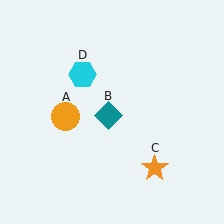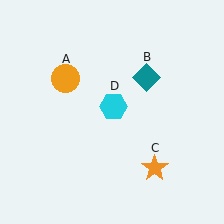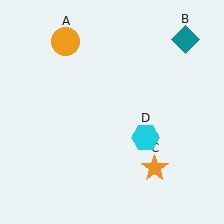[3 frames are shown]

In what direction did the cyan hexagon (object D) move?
The cyan hexagon (object D) moved down and to the right.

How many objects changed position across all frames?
3 objects changed position: orange circle (object A), teal diamond (object B), cyan hexagon (object D).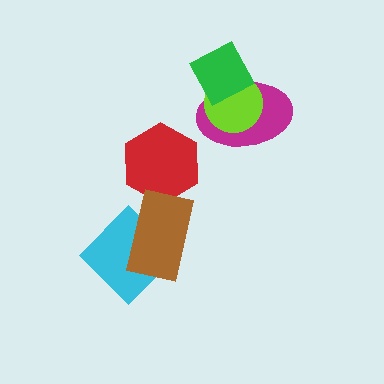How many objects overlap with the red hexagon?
1 object overlaps with the red hexagon.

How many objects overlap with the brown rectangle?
2 objects overlap with the brown rectangle.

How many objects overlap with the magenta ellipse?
2 objects overlap with the magenta ellipse.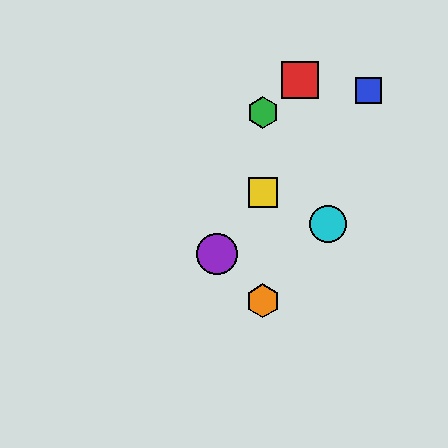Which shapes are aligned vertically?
The green hexagon, the yellow square, the orange hexagon are aligned vertically.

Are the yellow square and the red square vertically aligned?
No, the yellow square is at x≈263 and the red square is at x≈300.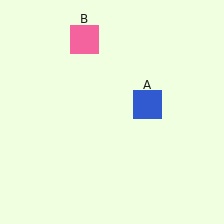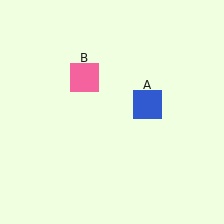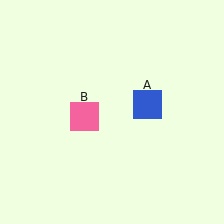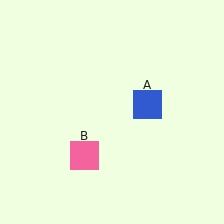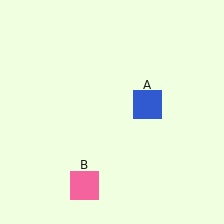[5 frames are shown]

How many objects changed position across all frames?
1 object changed position: pink square (object B).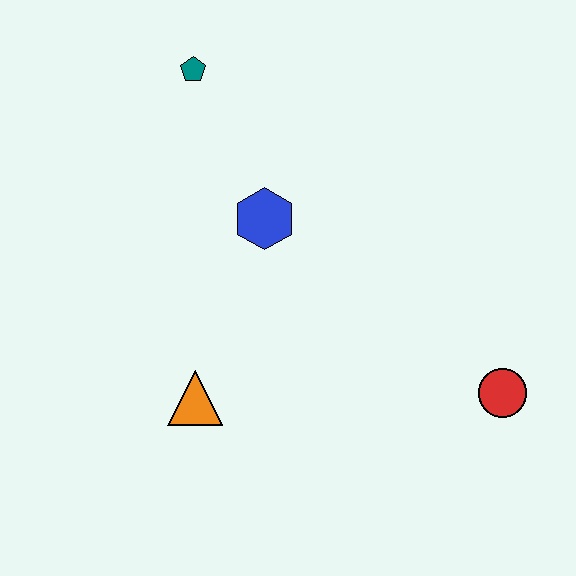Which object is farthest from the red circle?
The teal pentagon is farthest from the red circle.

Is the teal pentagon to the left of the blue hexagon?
Yes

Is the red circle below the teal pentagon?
Yes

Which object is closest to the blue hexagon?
The teal pentagon is closest to the blue hexagon.